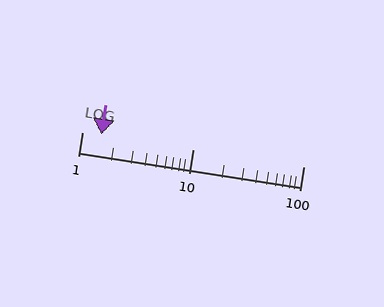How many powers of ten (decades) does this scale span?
The scale spans 2 decades, from 1 to 100.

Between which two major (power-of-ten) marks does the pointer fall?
The pointer is between 1 and 10.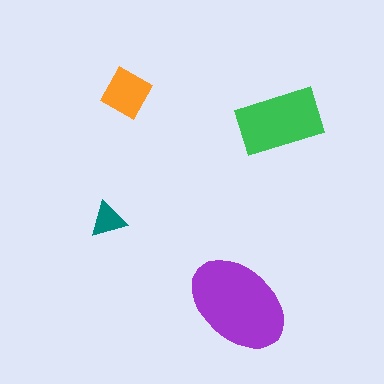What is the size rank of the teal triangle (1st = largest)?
4th.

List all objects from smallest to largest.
The teal triangle, the orange diamond, the green rectangle, the purple ellipse.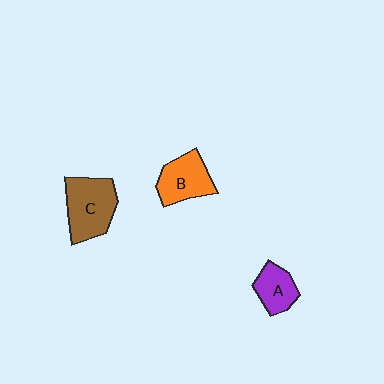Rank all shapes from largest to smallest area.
From largest to smallest: C (brown), B (orange), A (purple).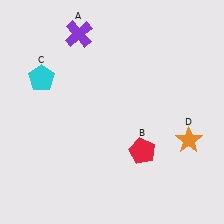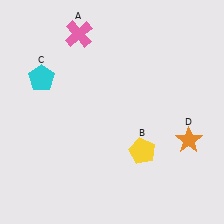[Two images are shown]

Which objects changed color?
A changed from purple to pink. B changed from red to yellow.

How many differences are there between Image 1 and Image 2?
There are 2 differences between the two images.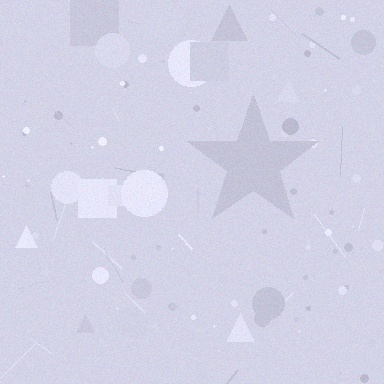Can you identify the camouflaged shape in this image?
The camouflaged shape is a star.